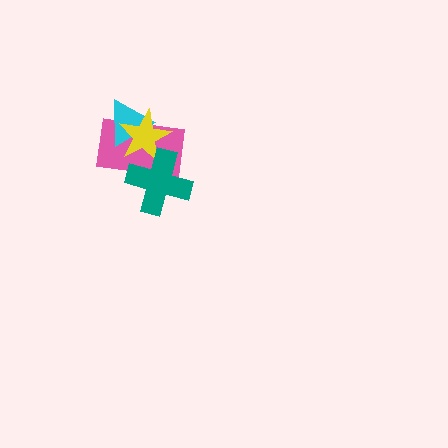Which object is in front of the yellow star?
The teal cross is in front of the yellow star.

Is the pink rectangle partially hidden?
Yes, it is partially covered by another shape.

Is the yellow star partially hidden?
Yes, it is partially covered by another shape.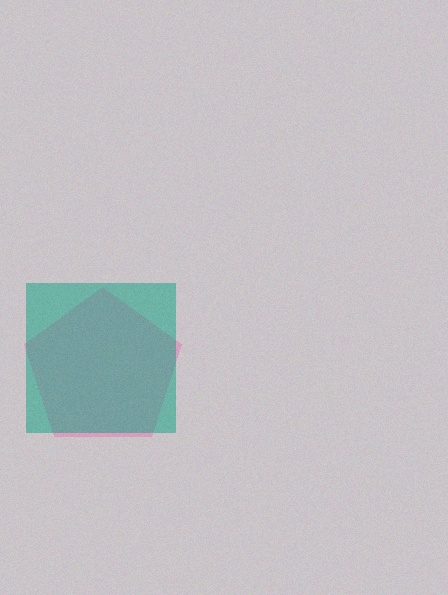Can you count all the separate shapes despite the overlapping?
Yes, there are 2 separate shapes.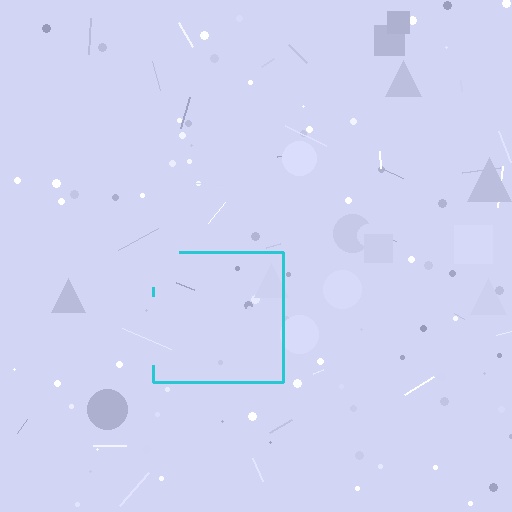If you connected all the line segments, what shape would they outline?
They would outline a square.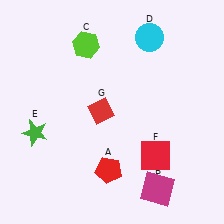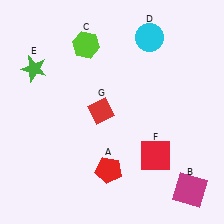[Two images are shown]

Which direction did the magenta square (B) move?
The magenta square (B) moved right.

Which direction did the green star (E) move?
The green star (E) moved up.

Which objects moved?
The objects that moved are: the magenta square (B), the green star (E).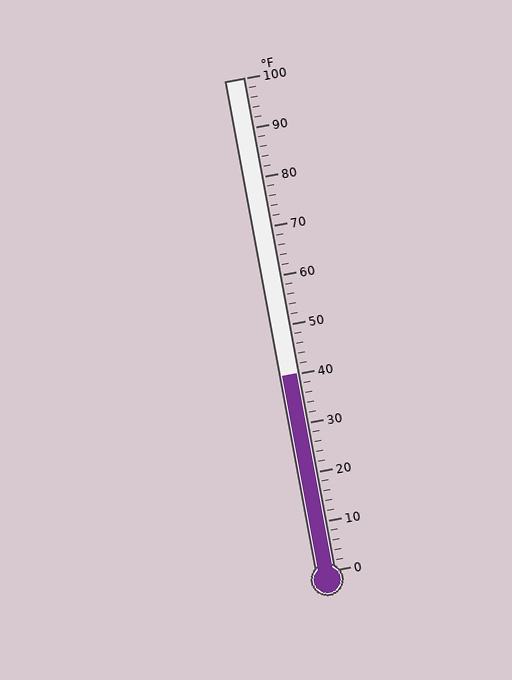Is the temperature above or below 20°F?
The temperature is above 20°F.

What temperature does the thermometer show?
The thermometer shows approximately 40°F.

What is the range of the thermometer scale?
The thermometer scale ranges from 0°F to 100°F.